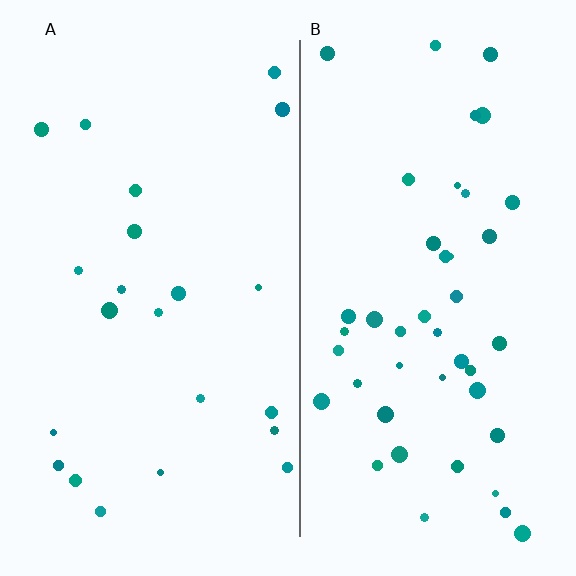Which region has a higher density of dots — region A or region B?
B (the right).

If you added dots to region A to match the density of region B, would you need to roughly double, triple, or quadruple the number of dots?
Approximately double.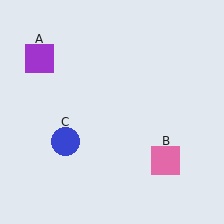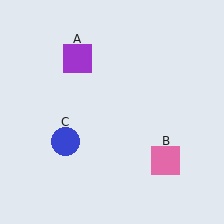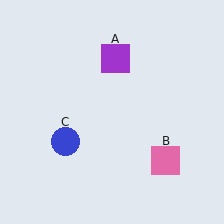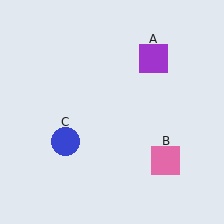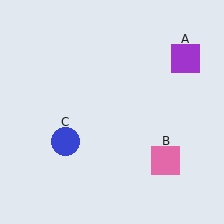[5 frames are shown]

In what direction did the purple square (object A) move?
The purple square (object A) moved right.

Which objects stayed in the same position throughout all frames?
Pink square (object B) and blue circle (object C) remained stationary.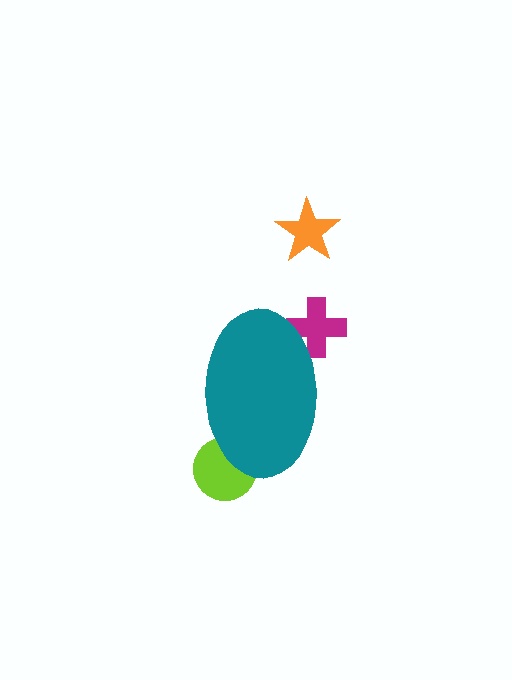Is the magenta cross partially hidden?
Yes, the magenta cross is partially hidden behind the teal ellipse.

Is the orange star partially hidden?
No, the orange star is fully visible.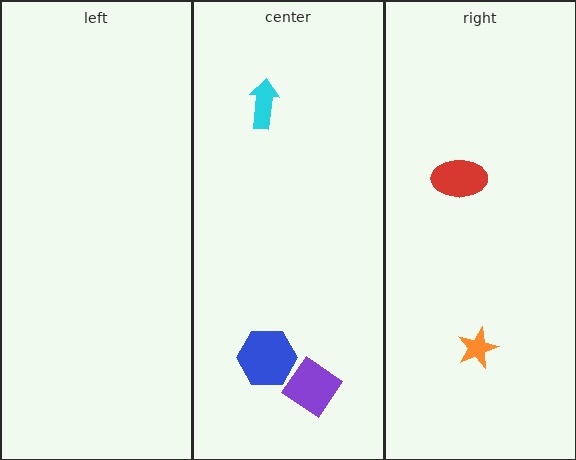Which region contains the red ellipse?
The right region.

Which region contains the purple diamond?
The center region.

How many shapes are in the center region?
3.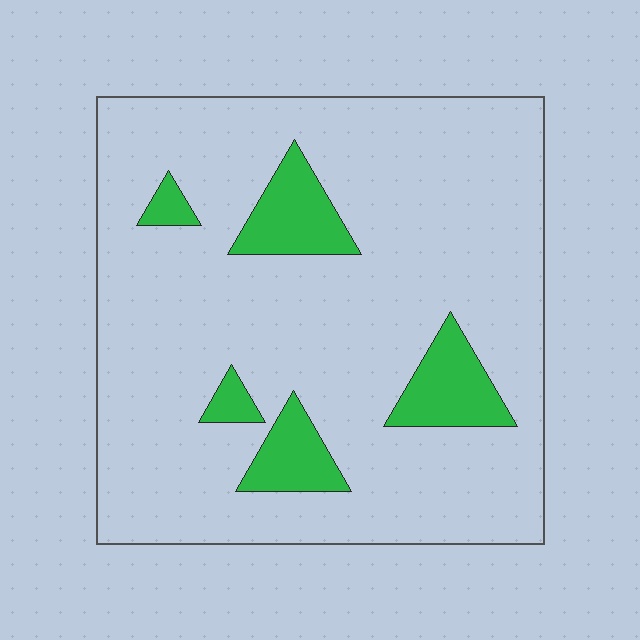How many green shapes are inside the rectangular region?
5.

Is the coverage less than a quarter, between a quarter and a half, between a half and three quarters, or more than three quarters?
Less than a quarter.